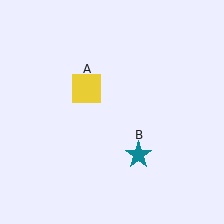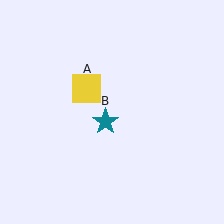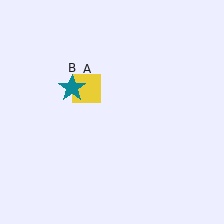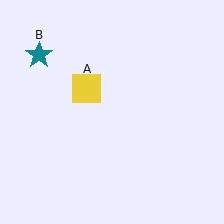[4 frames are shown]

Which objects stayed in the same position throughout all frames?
Yellow square (object A) remained stationary.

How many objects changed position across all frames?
1 object changed position: teal star (object B).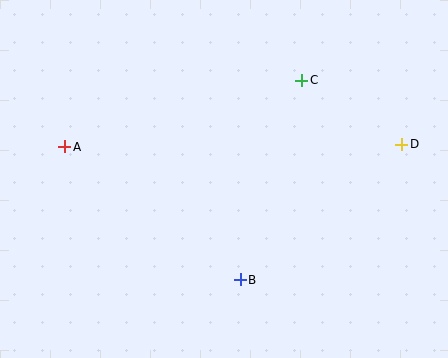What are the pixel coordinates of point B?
Point B is at (240, 280).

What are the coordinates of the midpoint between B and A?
The midpoint between B and A is at (152, 213).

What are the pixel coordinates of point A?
Point A is at (65, 147).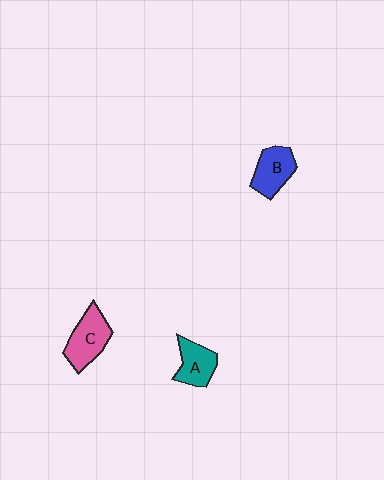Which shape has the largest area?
Shape C (pink).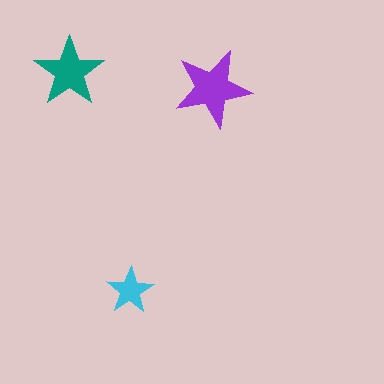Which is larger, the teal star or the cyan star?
The teal one.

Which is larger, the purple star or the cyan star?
The purple one.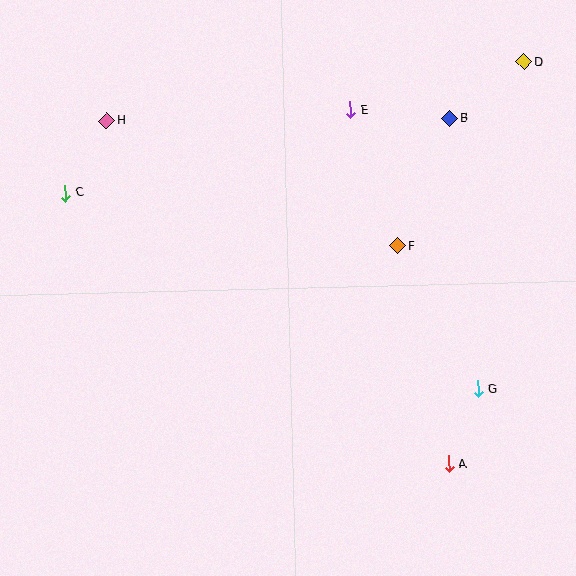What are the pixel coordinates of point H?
Point H is at (106, 121).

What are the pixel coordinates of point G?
Point G is at (478, 389).